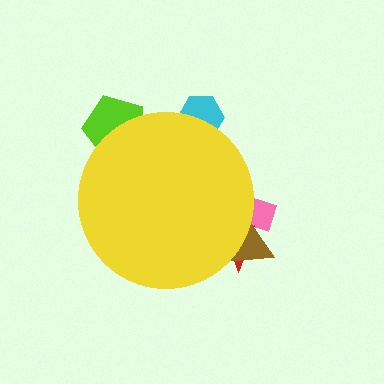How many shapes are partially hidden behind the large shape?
5 shapes are partially hidden.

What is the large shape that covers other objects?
A yellow circle.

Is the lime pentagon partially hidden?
Yes, the lime pentagon is partially hidden behind the yellow circle.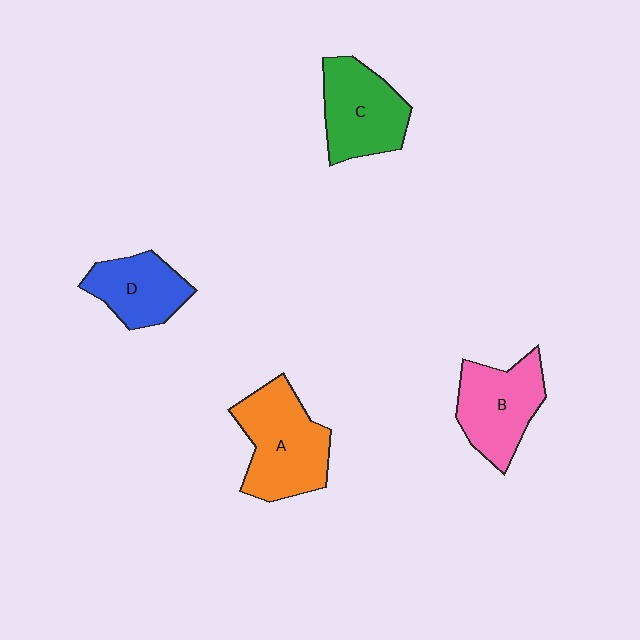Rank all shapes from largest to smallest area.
From largest to smallest: A (orange), B (pink), C (green), D (blue).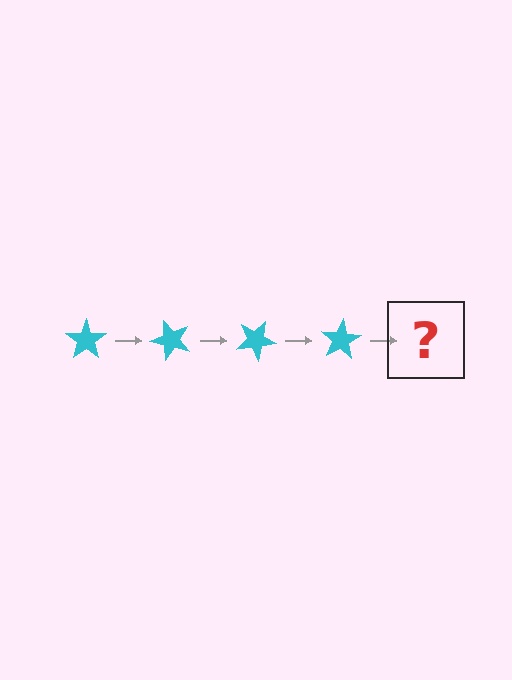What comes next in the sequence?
The next element should be a cyan star rotated 200 degrees.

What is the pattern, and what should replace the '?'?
The pattern is that the star rotates 50 degrees each step. The '?' should be a cyan star rotated 200 degrees.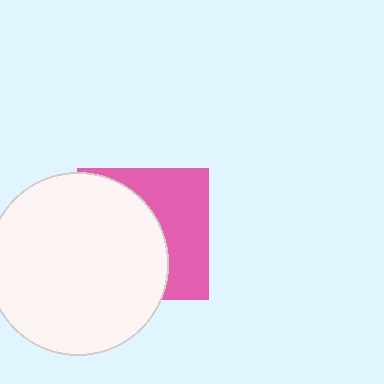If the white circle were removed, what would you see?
You would see the complete pink square.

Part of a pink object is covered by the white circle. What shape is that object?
It is a square.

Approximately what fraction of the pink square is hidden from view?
Roughly 56% of the pink square is hidden behind the white circle.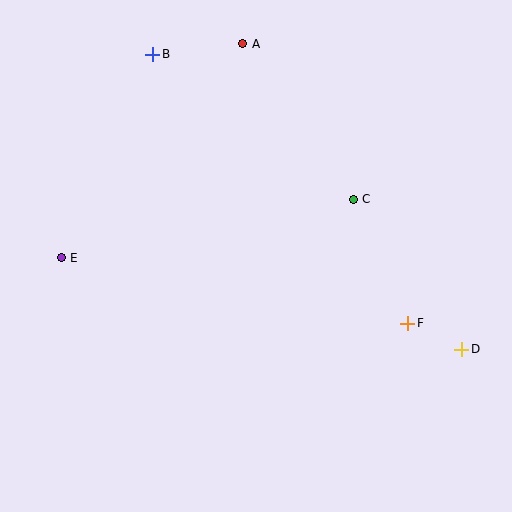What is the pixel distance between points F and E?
The distance between F and E is 353 pixels.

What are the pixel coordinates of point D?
Point D is at (462, 349).